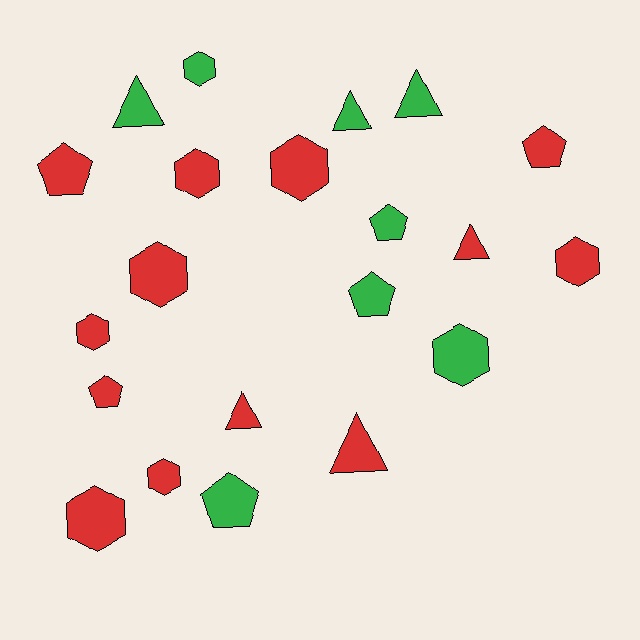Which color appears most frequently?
Red, with 13 objects.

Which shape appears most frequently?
Hexagon, with 9 objects.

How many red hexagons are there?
There are 7 red hexagons.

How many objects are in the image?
There are 21 objects.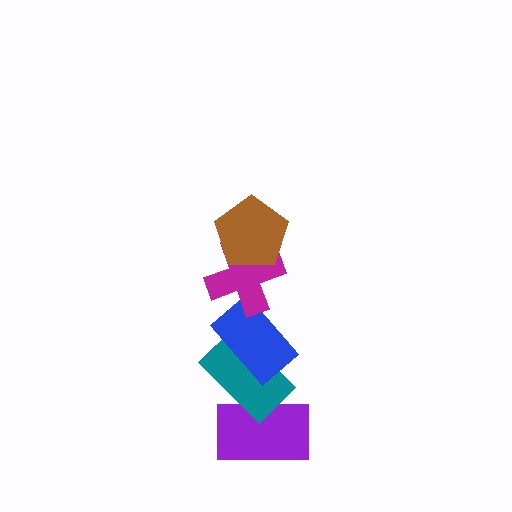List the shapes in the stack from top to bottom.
From top to bottom: the brown pentagon, the magenta cross, the blue rectangle, the teal rectangle, the purple rectangle.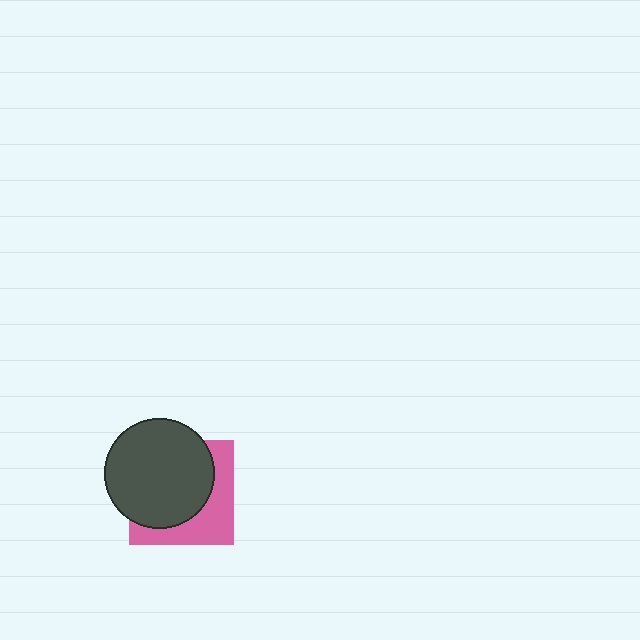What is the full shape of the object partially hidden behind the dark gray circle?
The partially hidden object is a pink square.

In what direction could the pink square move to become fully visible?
The pink square could move toward the lower-right. That would shift it out from behind the dark gray circle entirely.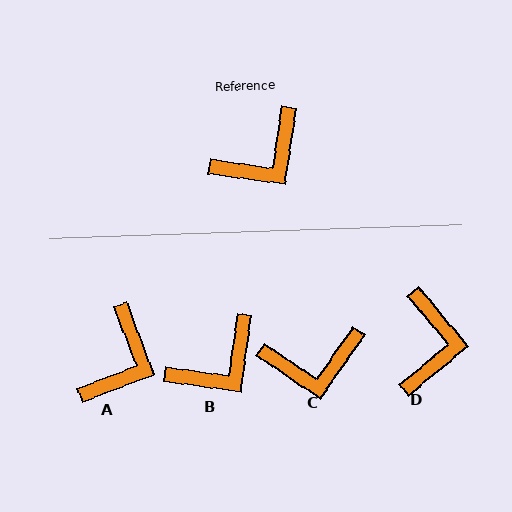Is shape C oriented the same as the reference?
No, it is off by about 26 degrees.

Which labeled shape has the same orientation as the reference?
B.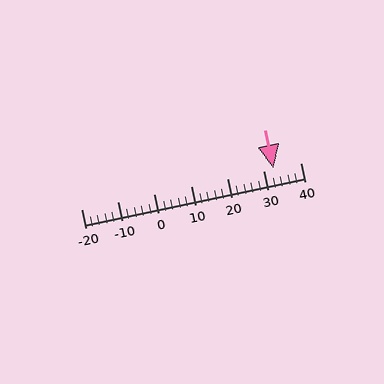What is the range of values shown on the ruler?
The ruler shows values from -20 to 40.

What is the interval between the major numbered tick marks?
The major tick marks are spaced 10 units apart.